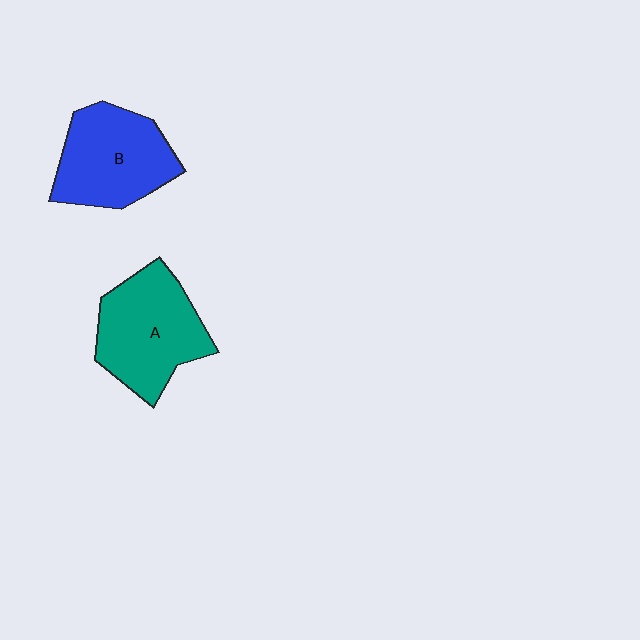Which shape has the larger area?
Shape A (teal).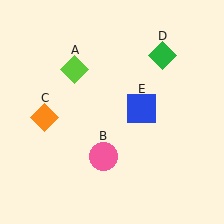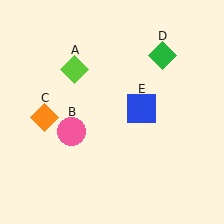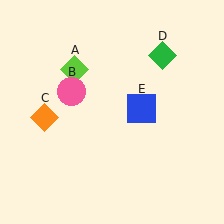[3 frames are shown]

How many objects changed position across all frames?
1 object changed position: pink circle (object B).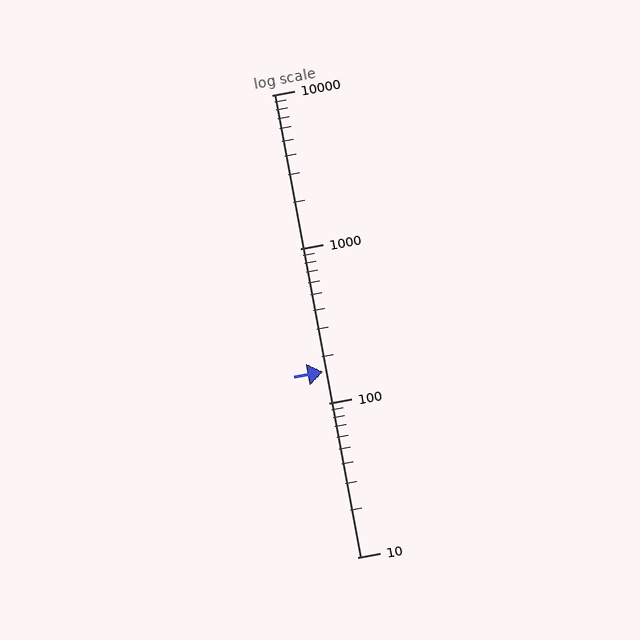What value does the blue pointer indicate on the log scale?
The pointer indicates approximately 160.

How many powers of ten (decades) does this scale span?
The scale spans 3 decades, from 10 to 10000.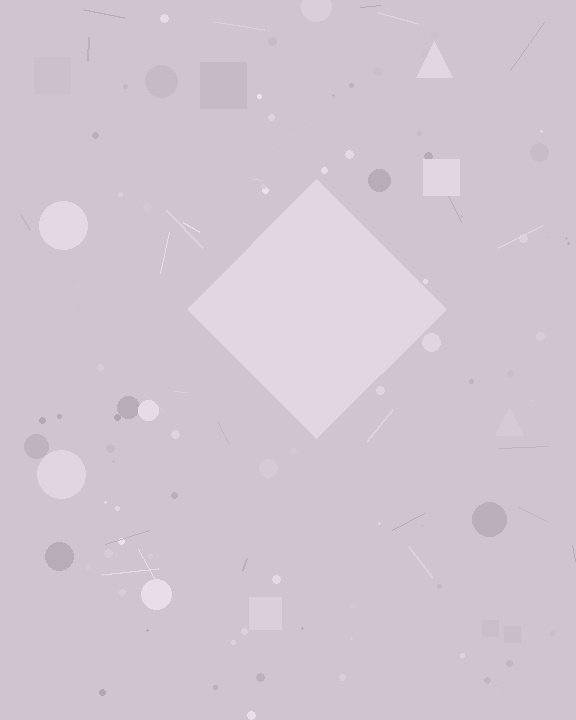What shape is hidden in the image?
A diamond is hidden in the image.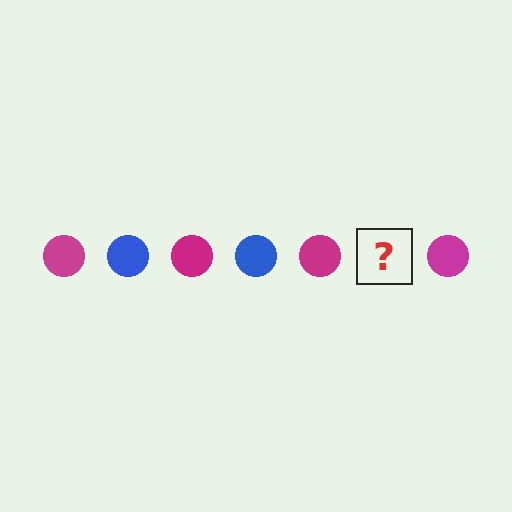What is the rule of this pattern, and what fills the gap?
The rule is that the pattern cycles through magenta, blue circles. The gap should be filled with a blue circle.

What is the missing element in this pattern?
The missing element is a blue circle.